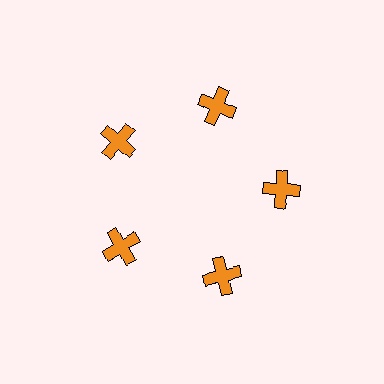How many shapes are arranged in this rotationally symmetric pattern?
There are 5 shapes, arranged in 5 groups of 1.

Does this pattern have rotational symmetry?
Yes, this pattern has 5-fold rotational symmetry. It looks the same after rotating 72 degrees around the center.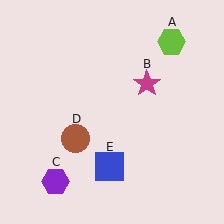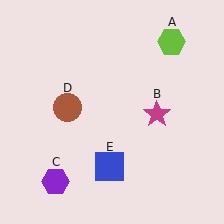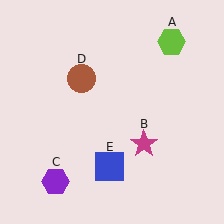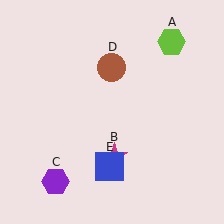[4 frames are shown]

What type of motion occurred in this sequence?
The magenta star (object B), brown circle (object D) rotated clockwise around the center of the scene.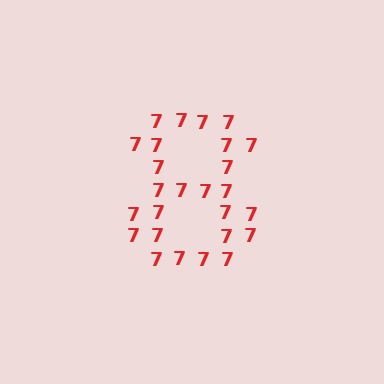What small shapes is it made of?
It is made of small digit 7's.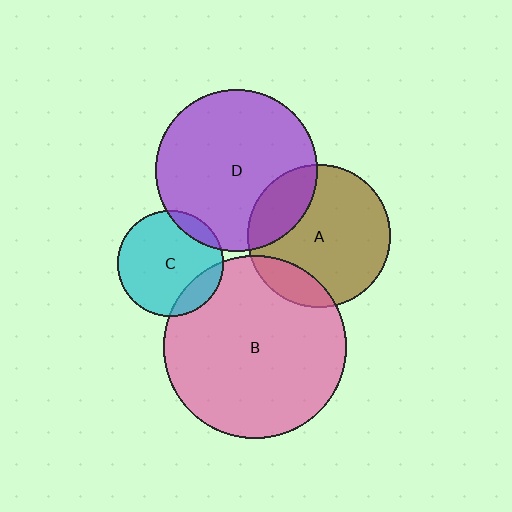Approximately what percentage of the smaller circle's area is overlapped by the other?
Approximately 20%.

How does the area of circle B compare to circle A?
Approximately 1.6 times.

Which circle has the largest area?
Circle B (pink).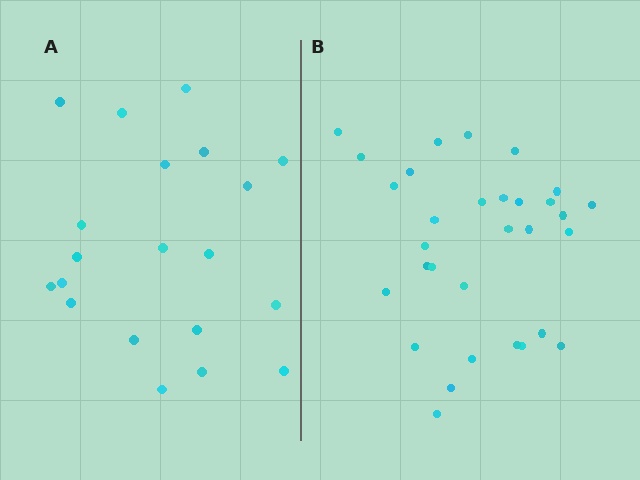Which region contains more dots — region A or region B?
Region B (the right region) has more dots.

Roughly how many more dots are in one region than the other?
Region B has roughly 12 or so more dots than region A.